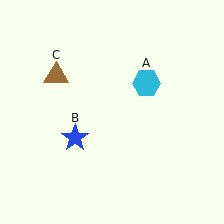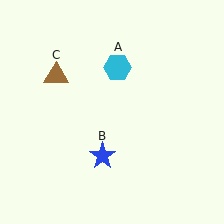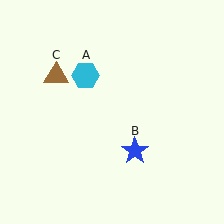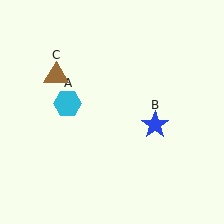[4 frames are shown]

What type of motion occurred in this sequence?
The cyan hexagon (object A), blue star (object B) rotated counterclockwise around the center of the scene.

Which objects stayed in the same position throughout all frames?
Brown triangle (object C) remained stationary.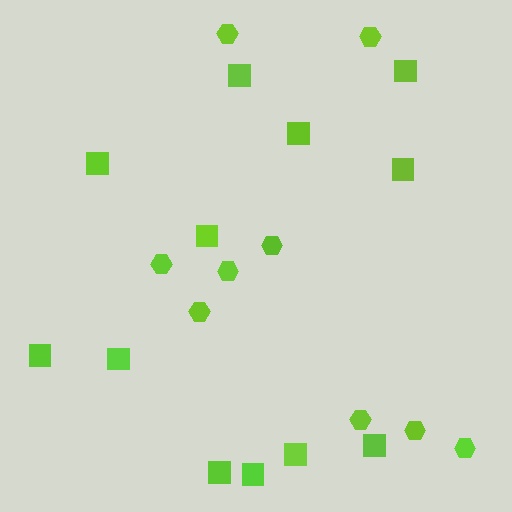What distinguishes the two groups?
There are 2 groups: one group of hexagons (9) and one group of squares (12).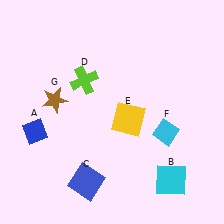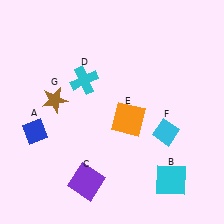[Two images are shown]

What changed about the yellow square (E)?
In Image 1, E is yellow. In Image 2, it changed to orange.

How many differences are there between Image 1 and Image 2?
There are 3 differences between the two images.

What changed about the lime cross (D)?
In Image 1, D is lime. In Image 2, it changed to cyan.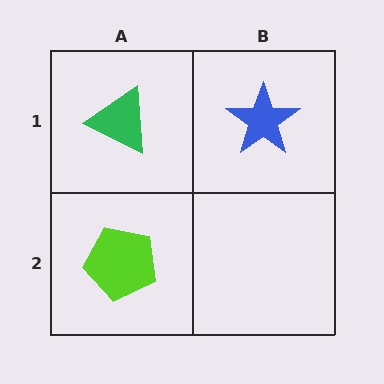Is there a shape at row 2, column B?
No, that cell is empty.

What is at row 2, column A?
A lime pentagon.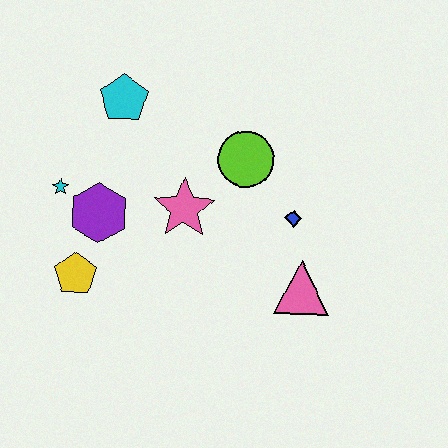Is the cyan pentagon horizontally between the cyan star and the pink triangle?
Yes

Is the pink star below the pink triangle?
No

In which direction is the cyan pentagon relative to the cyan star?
The cyan pentagon is above the cyan star.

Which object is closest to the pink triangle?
The blue diamond is closest to the pink triangle.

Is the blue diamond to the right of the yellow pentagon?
Yes